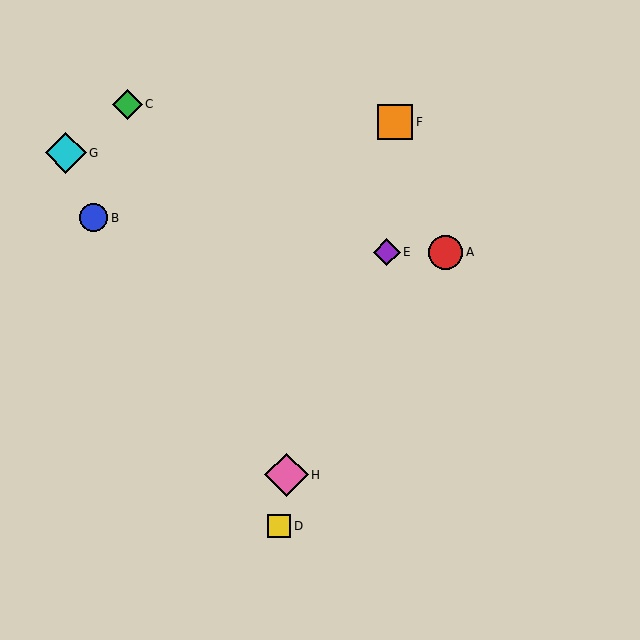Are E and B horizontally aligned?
No, E is at y≈252 and B is at y≈218.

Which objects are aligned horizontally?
Objects A, E are aligned horizontally.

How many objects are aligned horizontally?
2 objects (A, E) are aligned horizontally.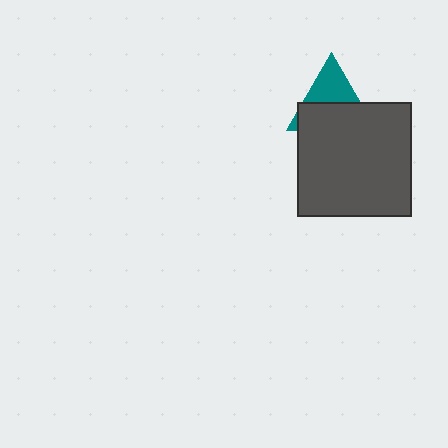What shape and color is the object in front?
The object in front is a dark gray square.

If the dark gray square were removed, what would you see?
You would see the complete teal triangle.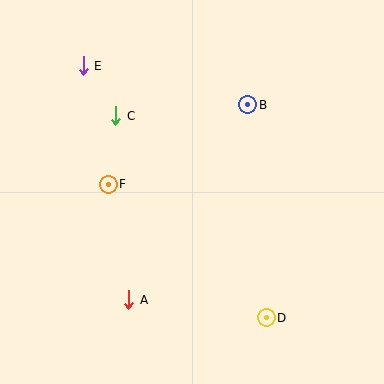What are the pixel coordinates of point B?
Point B is at (248, 105).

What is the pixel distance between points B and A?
The distance between B and A is 228 pixels.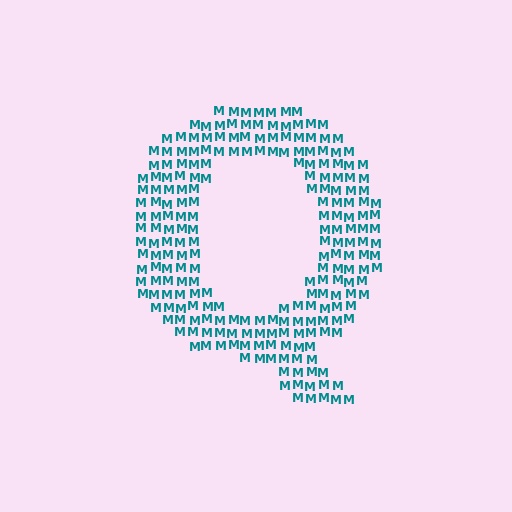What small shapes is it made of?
It is made of small letter M's.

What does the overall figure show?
The overall figure shows the letter Q.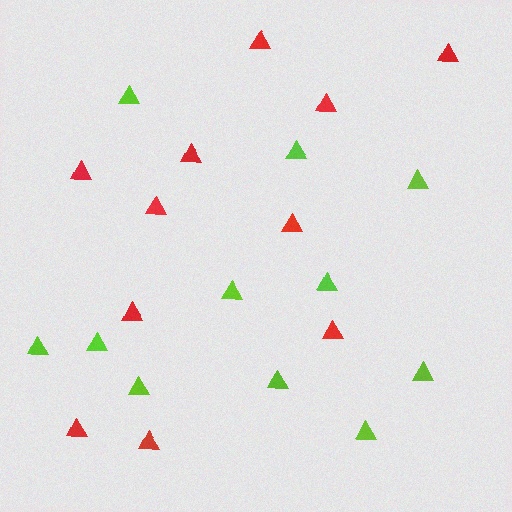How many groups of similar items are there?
There are 2 groups: one group of lime triangles (11) and one group of red triangles (11).